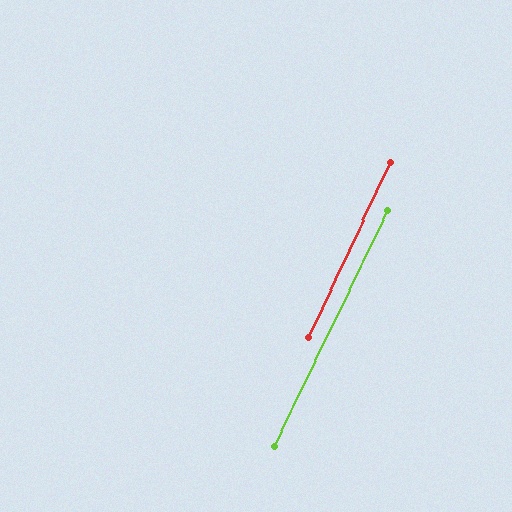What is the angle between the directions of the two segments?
Approximately 1 degree.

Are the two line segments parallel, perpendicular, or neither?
Parallel — their directions differ by only 0.9°.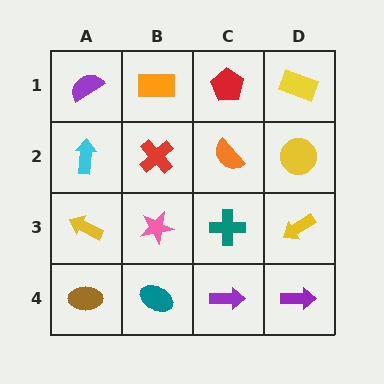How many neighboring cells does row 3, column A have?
3.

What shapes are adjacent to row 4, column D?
A yellow arrow (row 3, column D), a purple arrow (row 4, column C).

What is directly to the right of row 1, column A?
An orange rectangle.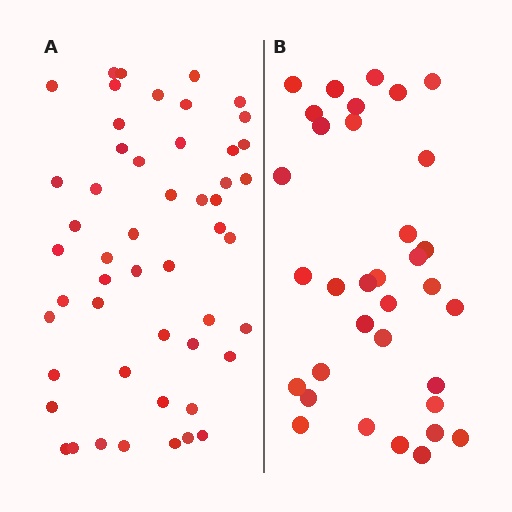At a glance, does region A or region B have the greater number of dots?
Region A (the left region) has more dots.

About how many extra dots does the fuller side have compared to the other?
Region A has approximately 15 more dots than region B.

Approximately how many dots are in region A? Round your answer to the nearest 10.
About 50 dots. (The exact count is 51, which rounds to 50.)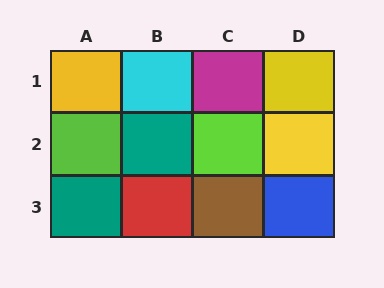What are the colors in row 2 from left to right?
Lime, teal, lime, yellow.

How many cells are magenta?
1 cell is magenta.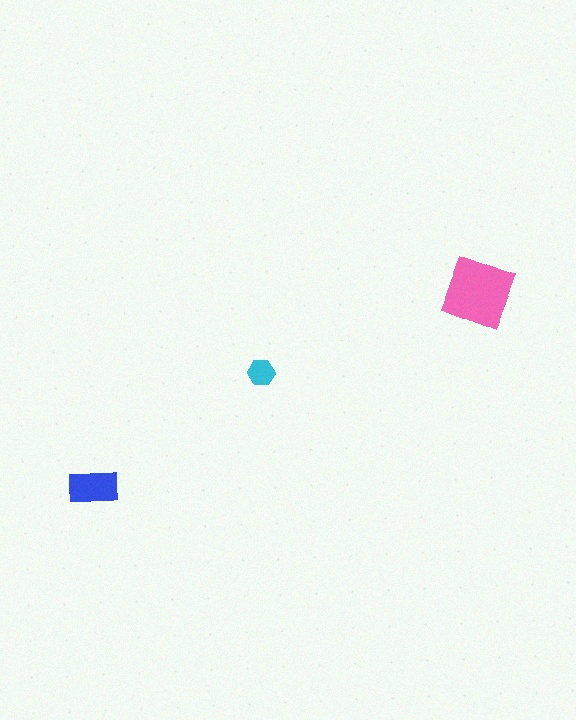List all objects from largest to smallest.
The pink diamond, the blue rectangle, the cyan hexagon.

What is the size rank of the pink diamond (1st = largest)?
1st.